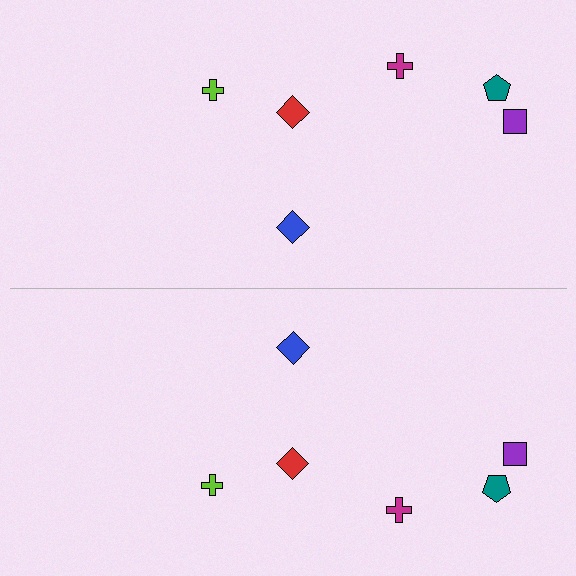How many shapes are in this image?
There are 12 shapes in this image.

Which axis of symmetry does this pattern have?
The pattern has a horizontal axis of symmetry running through the center of the image.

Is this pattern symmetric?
Yes, this pattern has bilateral (reflection) symmetry.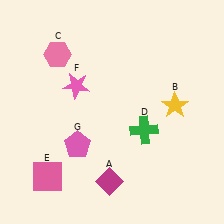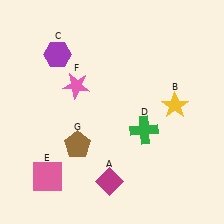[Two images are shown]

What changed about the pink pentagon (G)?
In Image 1, G is pink. In Image 2, it changed to brown.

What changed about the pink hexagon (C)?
In Image 1, C is pink. In Image 2, it changed to purple.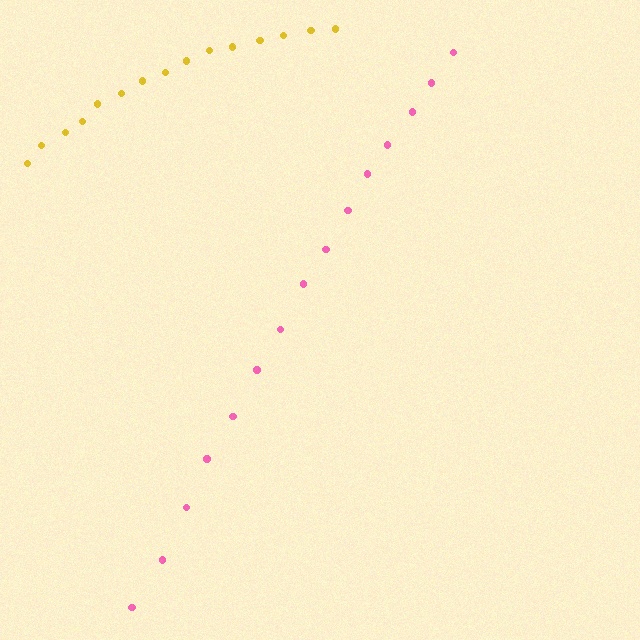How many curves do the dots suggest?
There are 2 distinct paths.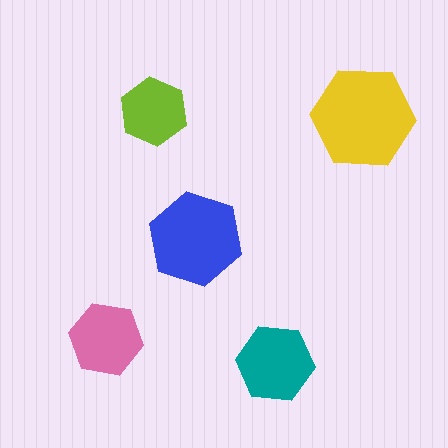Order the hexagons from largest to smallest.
the yellow one, the blue one, the teal one, the pink one, the lime one.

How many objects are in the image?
There are 5 objects in the image.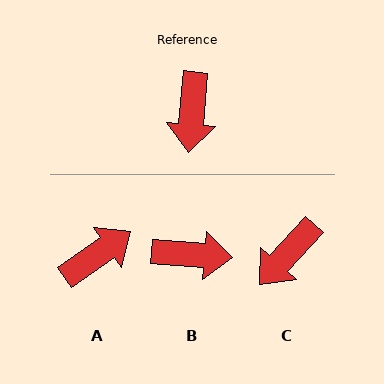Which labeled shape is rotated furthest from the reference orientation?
A, about 130 degrees away.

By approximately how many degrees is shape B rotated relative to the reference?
Approximately 91 degrees counter-clockwise.